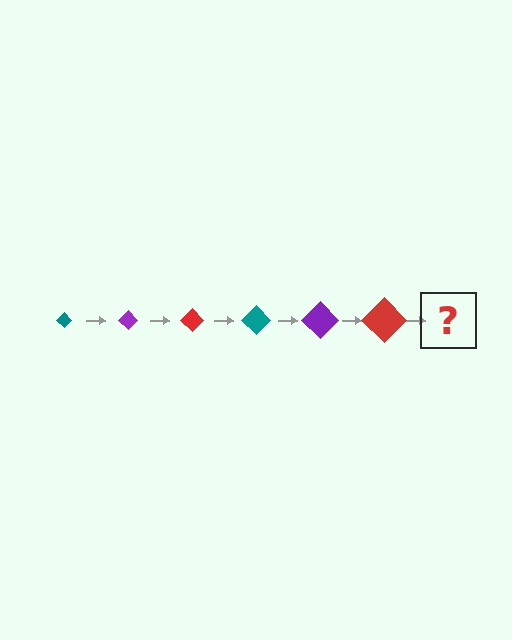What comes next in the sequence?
The next element should be a teal diamond, larger than the previous one.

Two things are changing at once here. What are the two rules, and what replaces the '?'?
The two rules are that the diamond grows larger each step and the color cycles through teal, purple, and red. The '?' should be a teal diamond, larger than the previous one.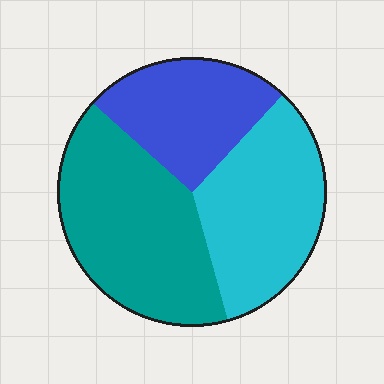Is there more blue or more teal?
Teal.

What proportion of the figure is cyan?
Cyan covers around 35% of the figure.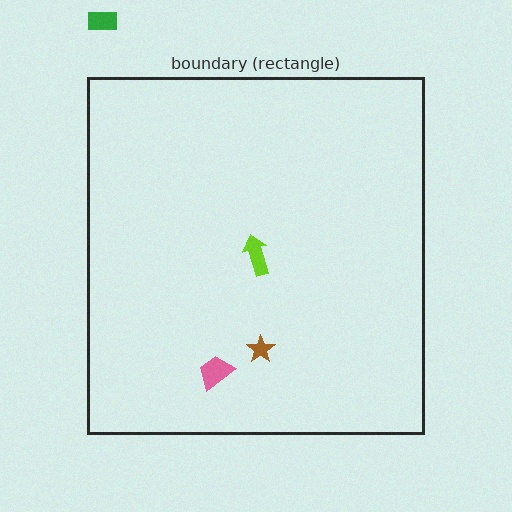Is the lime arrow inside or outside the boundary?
Inside.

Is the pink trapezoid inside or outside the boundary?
Inside.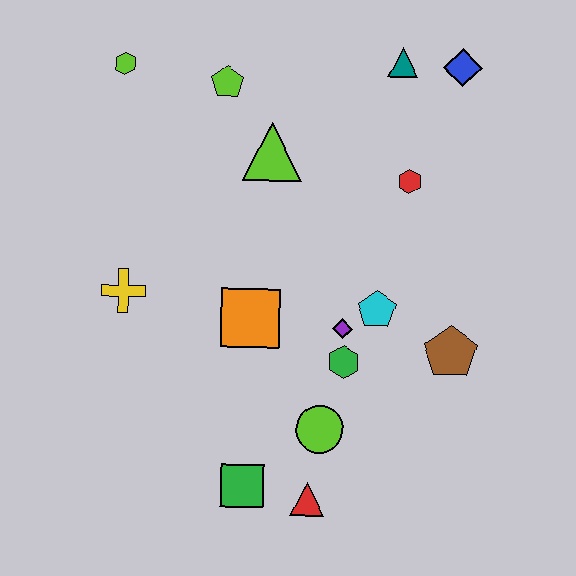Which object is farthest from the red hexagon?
The green square is farthest from the red hexagon.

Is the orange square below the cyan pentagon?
Yes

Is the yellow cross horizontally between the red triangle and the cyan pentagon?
No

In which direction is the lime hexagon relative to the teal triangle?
The lime hexagon is to the left of the teal triangle.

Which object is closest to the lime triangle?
The lime pentagon is closest to the lime triangle.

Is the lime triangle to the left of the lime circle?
Yes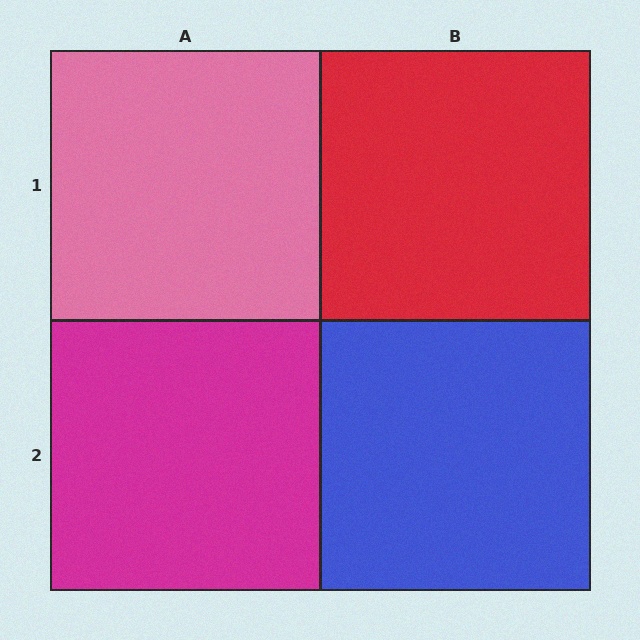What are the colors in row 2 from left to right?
Magenta, blue.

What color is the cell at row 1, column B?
Red.